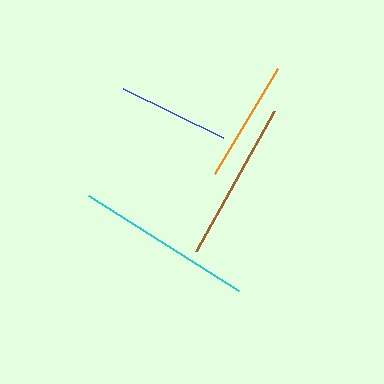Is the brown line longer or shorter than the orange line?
The brown line is longer than the orange line.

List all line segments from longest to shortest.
From longest to shortest: cyan, brown, orange, blue.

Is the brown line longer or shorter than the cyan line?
The cyan line is longer than the brown line.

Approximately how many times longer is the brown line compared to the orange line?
The brown line is approximately 1.3 times the length of the orange line.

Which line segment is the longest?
The cyan line is the longest at approximately 178 pixels.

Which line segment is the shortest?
The blue line is the shortest at approximately 112 pixels.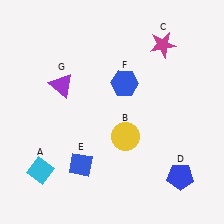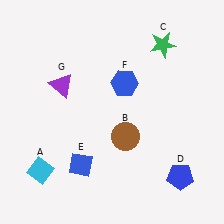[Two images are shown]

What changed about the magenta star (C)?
In Image 1, C is magenta. In Image 2, it changed to green.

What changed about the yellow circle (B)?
In Image 1, B is yellow. In Image 2, it changed to brown.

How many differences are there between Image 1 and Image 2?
There are 2 differences between the two images.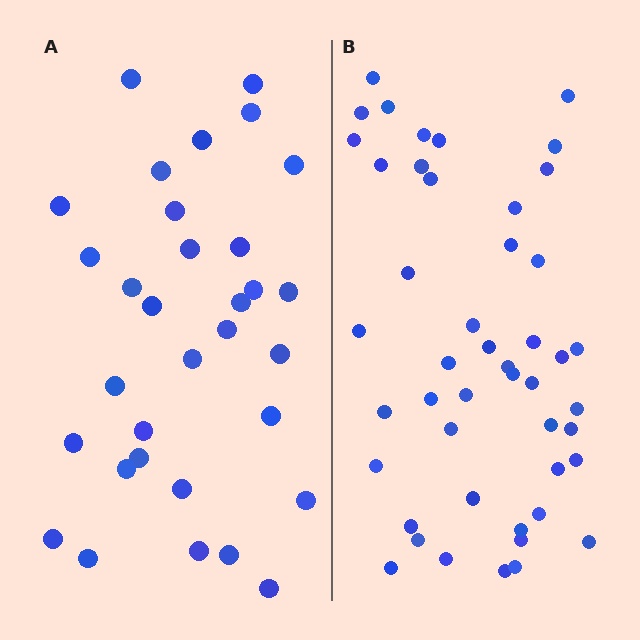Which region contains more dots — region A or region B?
Region B (the right region) has more dots.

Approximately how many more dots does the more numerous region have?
Region B has approximately 15 more dots than region A.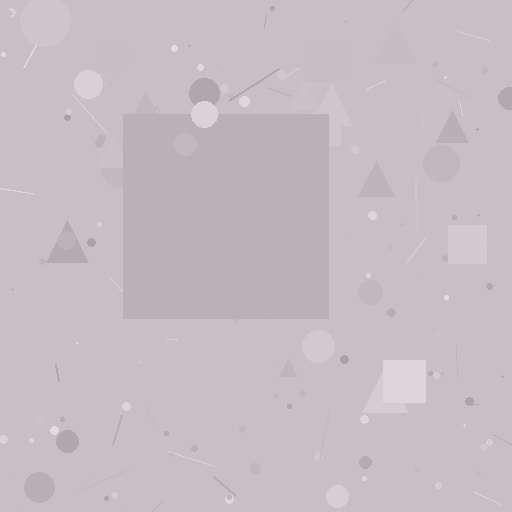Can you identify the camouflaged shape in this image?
The camouflaged shape is a square.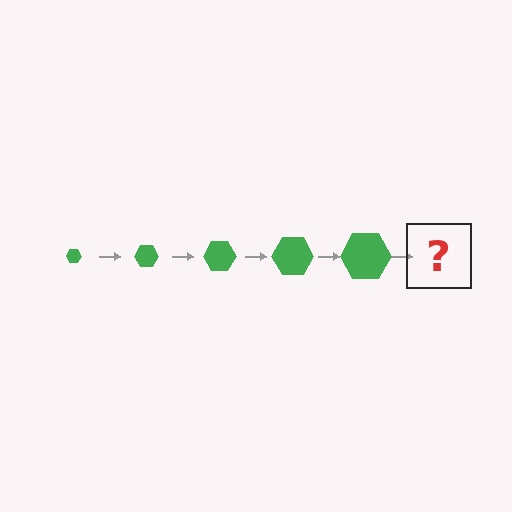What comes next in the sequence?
The next element should be a green hexagon, larger than the previous one.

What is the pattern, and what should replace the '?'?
The pattern is that the hexagon gets progressively larger each step. The '?' should be a green hexagon, larger than the previous one.